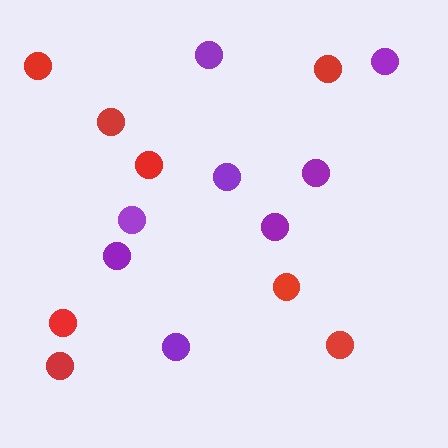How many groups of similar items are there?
There are 2 groups: one group of red circles (8) and one group of purple circles (8).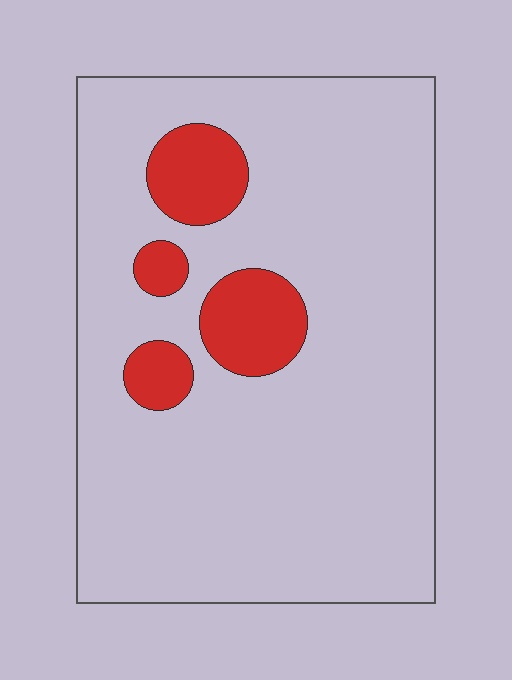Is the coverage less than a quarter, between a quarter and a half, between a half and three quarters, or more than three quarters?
Less than a quarter.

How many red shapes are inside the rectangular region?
4.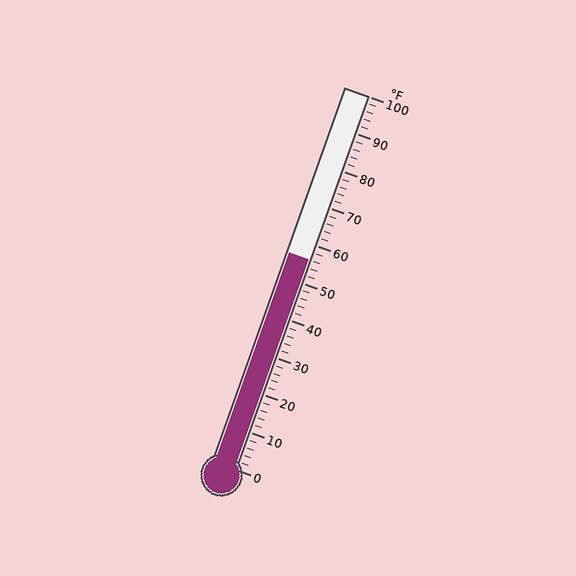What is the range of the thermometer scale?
The thermometer scale ranges from 0°F to 100°F.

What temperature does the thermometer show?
The thermometer shows approximately 56°F.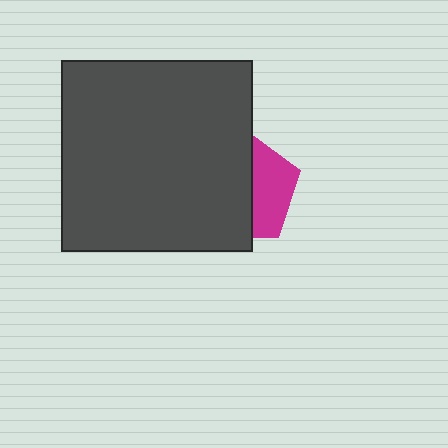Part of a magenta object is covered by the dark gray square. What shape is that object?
It is a pentagon.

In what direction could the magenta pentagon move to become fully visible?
The magenta pentagon could move right. That would shift it out from behind the dark gray square entirely.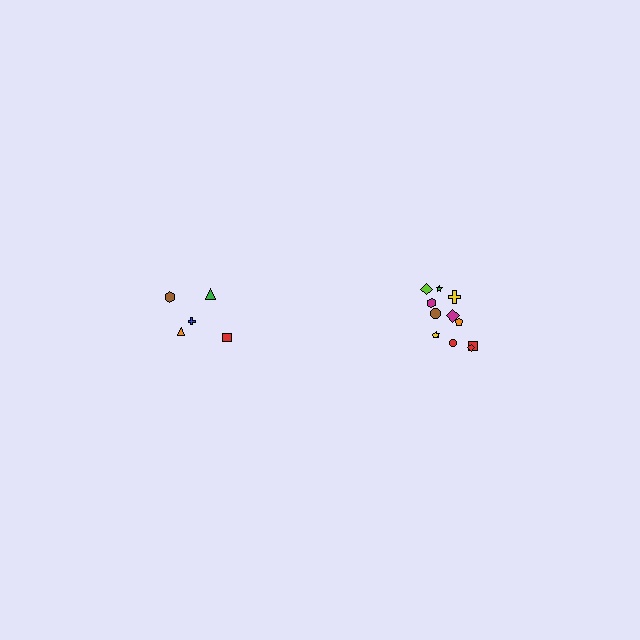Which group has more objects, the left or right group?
The right group.